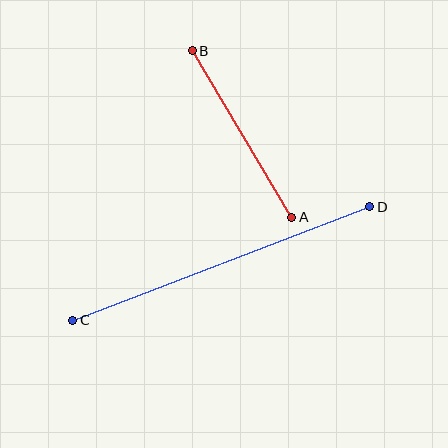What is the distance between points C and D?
The distance is approximately 318 pixels.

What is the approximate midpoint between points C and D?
The midpoint is at approximately (221, 263) pixels.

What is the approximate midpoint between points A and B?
The midpoint is at approximately (242, 134) pixels.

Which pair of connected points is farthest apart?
Points C and D are farthest apart.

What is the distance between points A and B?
The distance is approximately 194 pixels.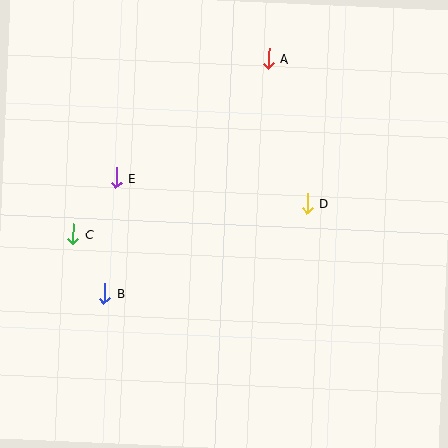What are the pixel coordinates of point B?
Point B is at (105, 293).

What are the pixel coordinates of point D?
Point D is at (307, 203).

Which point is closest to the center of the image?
Point D at (307, 203) is closest to the center.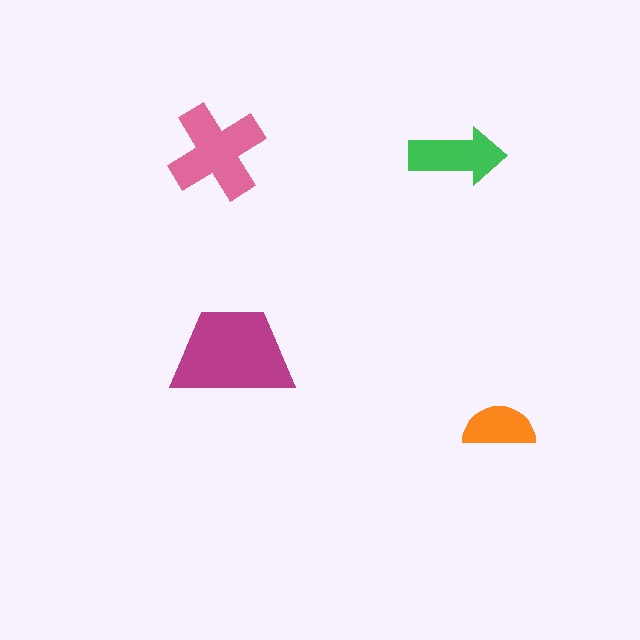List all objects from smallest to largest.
The orange semicircle, the green arrow, the pink cross, the magenta trapezoid.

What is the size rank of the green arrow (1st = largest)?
3rd.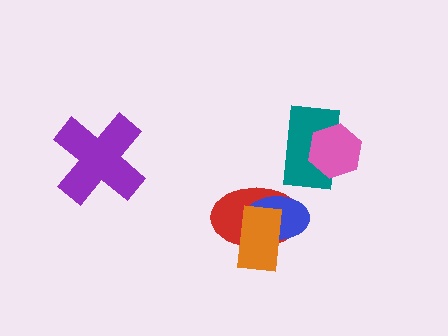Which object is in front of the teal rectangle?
The pink hexagon is in front of the teal rectangle.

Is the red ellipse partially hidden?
Yes, it is partially covered by another shape.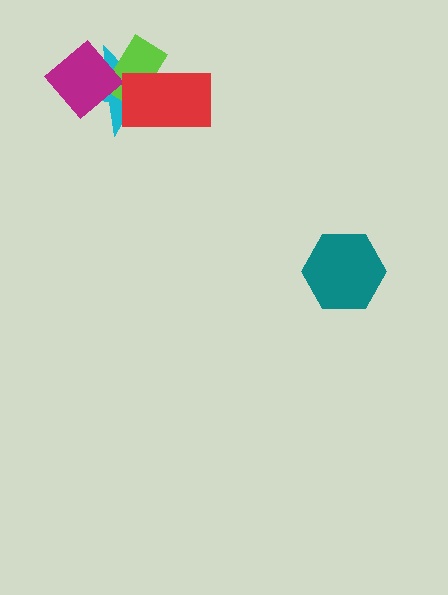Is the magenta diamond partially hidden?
No, no other shape covers it.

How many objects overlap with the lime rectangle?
3 objects overlap with the lime rectangle.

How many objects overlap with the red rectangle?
2 objects overlap with the red rectangle.